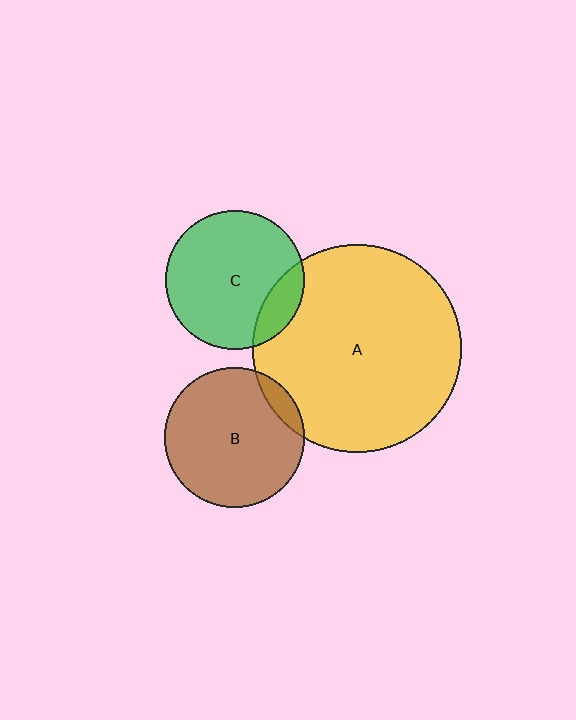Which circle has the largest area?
Circle A (yellow).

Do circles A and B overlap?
Yes.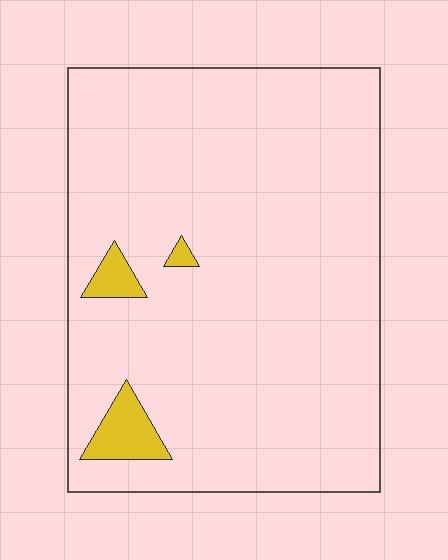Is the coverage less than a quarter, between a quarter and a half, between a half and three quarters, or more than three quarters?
Less than a quarter.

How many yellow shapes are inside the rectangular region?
3.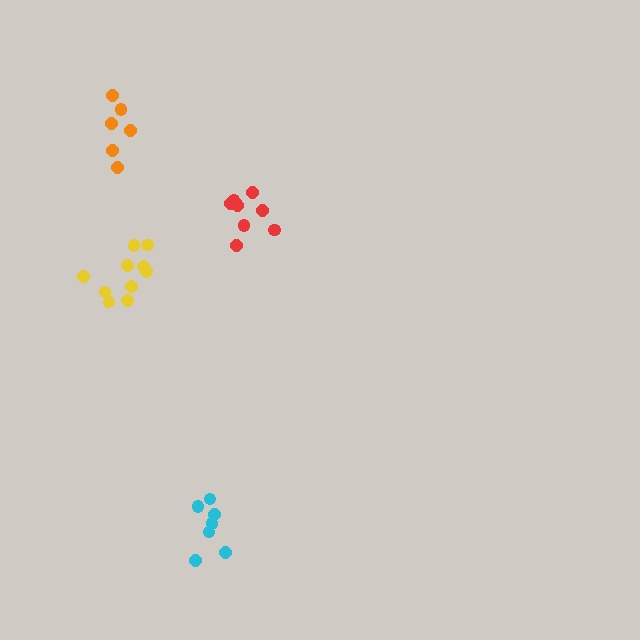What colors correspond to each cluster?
The clusters are colored: cyan, yellow, red, orange.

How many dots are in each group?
Group 1: 7 dots, Group 2: 10 dots, Group 3: 9 dots, Group 4: 6 dots (32 total).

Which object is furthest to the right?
The red cluster is rightmost.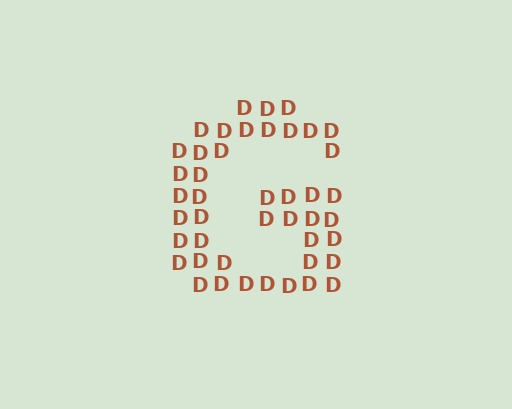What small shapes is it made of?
It is made of small letter D's.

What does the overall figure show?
The overall figure shows the letter G.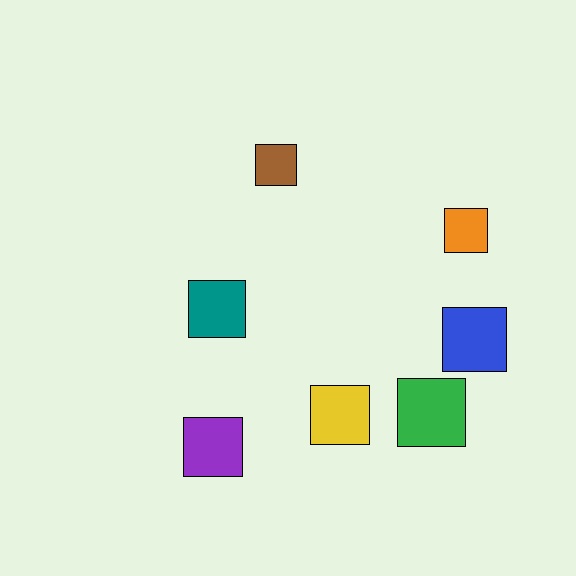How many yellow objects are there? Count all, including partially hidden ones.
There is 1 yellow object.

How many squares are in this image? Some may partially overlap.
There are 7 squares.